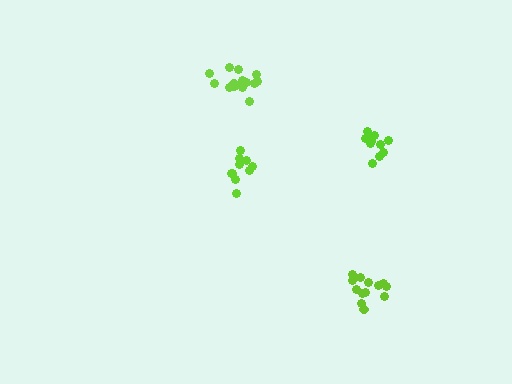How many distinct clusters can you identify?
There are 4 distinct clusters.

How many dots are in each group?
Group 1: 13 dots, Group 2: 14 dots, Group 3: 10 dots, Group 4: 11 dots (48 total).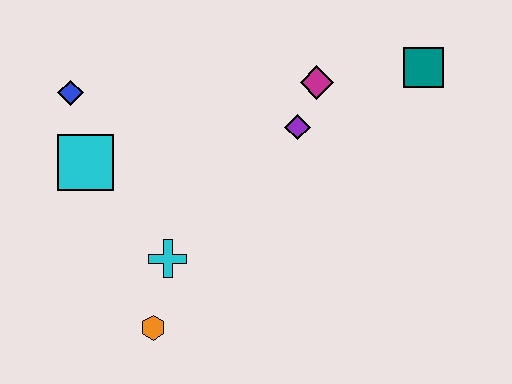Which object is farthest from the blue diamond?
The teal square is farthest from the blue diamond.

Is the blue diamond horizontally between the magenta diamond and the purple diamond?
No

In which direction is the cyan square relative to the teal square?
The cyan square is to the left of the teal square.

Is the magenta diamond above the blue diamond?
Yes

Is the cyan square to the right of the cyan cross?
No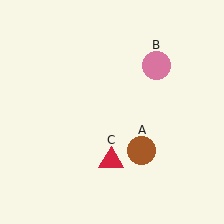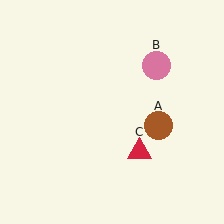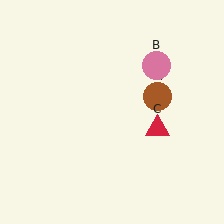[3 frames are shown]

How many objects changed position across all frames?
2 objects changed position: brown circle (object A), red triangle (object C).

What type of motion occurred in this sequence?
The brown circle (object A), red triangle (object C) rotated counterclockwise around the center of the scene.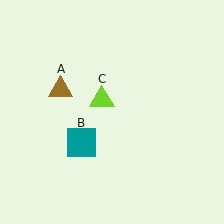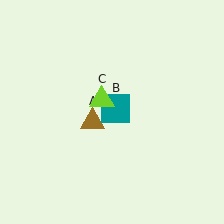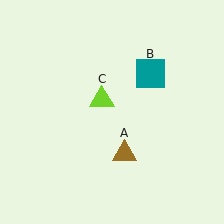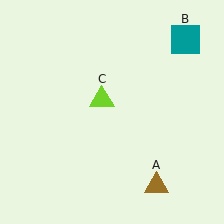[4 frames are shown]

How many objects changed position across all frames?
2 objects changed position: brown triangle (object A), teal square (object B).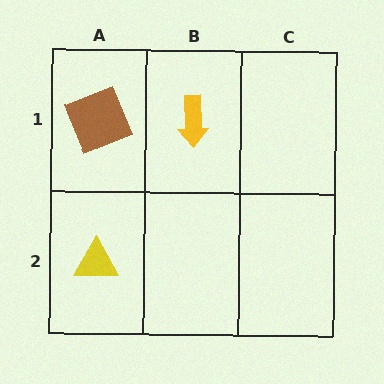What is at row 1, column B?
A yellow arrow.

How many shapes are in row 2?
1 shape.